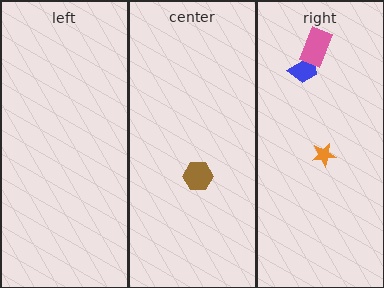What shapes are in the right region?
The blue trapezoid, the orange star, the pink rectangle.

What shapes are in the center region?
The brown hexagon.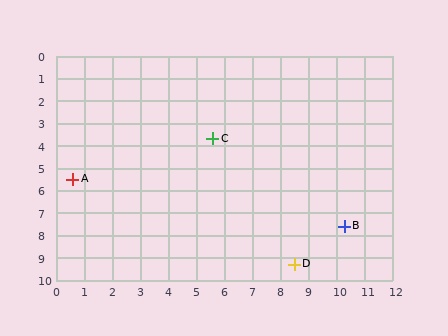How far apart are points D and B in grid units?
Points D and B are about 2.5 grid units apart.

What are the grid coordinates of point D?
Point D is at approximately (8.5, 9.3).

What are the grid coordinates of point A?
Point A is at approximately (0.6, 5.5).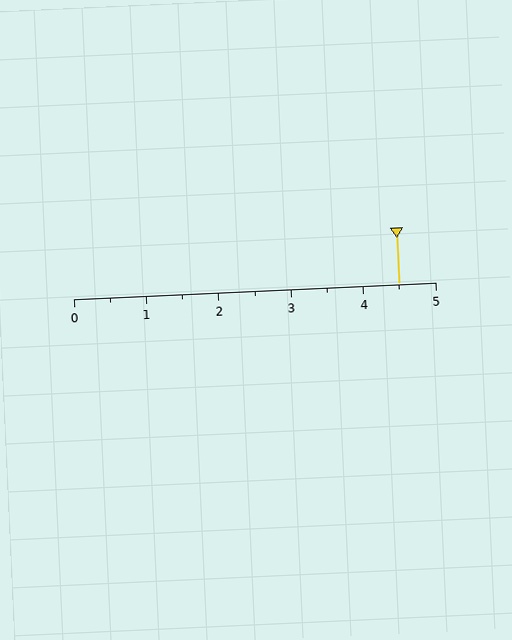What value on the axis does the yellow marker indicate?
The marker indicates approximately 4.5.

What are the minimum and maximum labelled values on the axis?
The axis runs from 0 to 5.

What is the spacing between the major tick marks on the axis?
The major ticks are spaced 1 apart.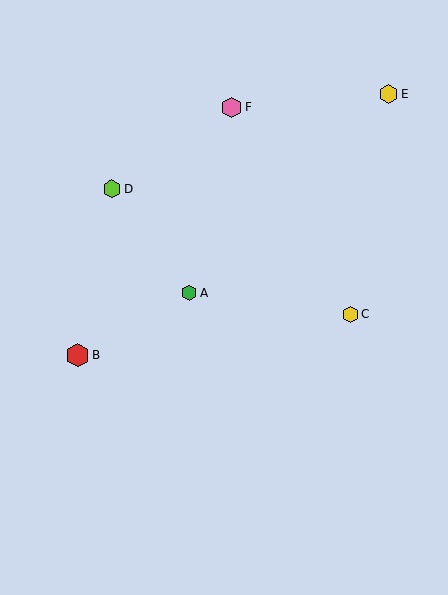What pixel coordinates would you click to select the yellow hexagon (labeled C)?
Click at (350, 314) to select the yellow hexagon C.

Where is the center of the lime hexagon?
The center of the lime hexagon is at (112, 189).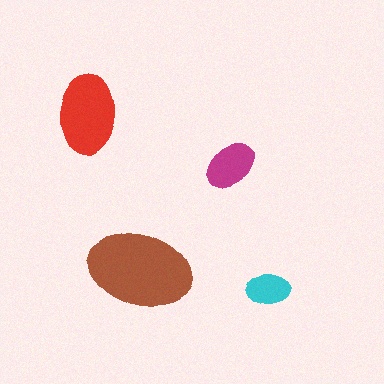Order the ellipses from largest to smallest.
the brown one, the red one, the magenta one, the cyan one.